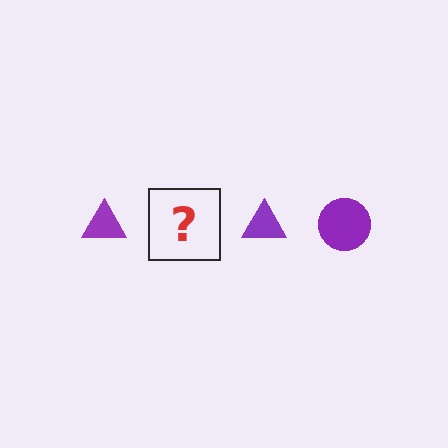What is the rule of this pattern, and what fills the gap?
The rule is that the pattern cycles through triangle, circle shapes in purple. The gap should be filled with a purple circle.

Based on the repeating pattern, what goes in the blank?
The blank should be a purple circle.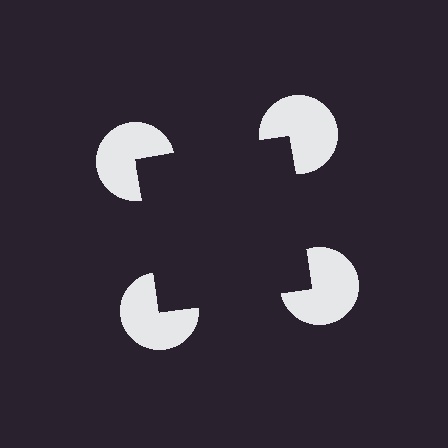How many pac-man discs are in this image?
There are 4 — one at each vertex of the illusory square.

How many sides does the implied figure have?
4 sides.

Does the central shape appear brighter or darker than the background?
It typically appears slightly darker than the background, even though no actual brightness change is drawn.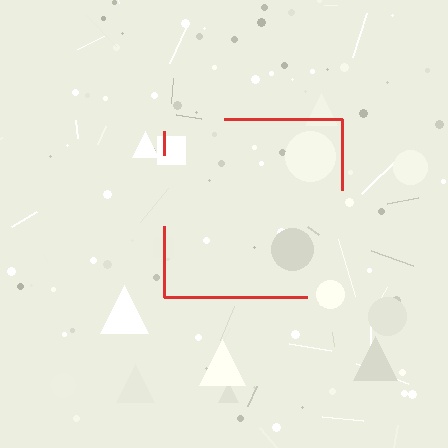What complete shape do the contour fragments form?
The contour fragments form a square.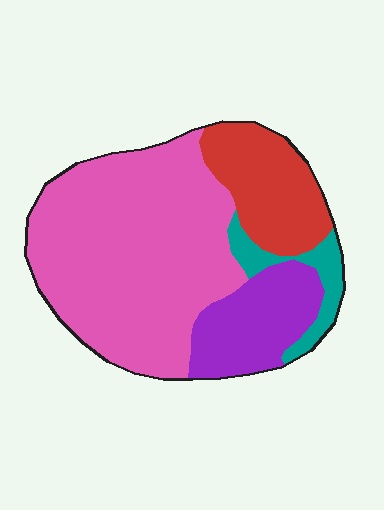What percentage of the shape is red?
Red covers 18% of the shape.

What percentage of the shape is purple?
Purple covers about 15% of the shape.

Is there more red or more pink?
Pink.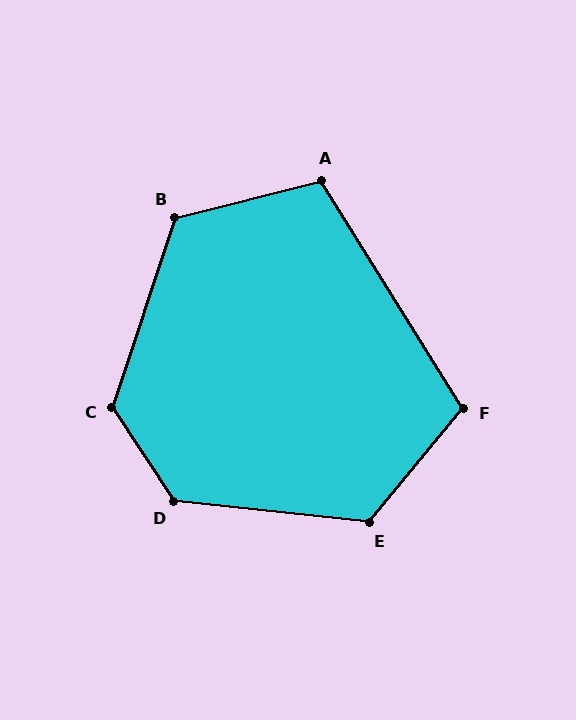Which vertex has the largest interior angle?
D, at approximately 129 degrees.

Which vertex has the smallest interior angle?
A, at approximately 108 degrees.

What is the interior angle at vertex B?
Approximately 122 degrees (obtuse).